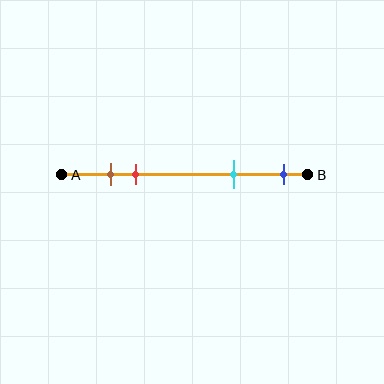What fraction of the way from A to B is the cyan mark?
The cyan mark is approximately 70% (0.7) of the way from A to B.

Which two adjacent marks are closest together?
The brown and red marks are the closest adjacent pair.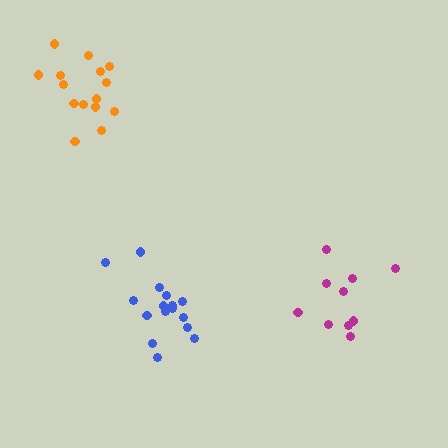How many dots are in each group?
Group 1: 16 dots, Group 2: 15 dots, Group 3: 10 dots (41 total).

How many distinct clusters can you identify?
There are 3 distinct clusters.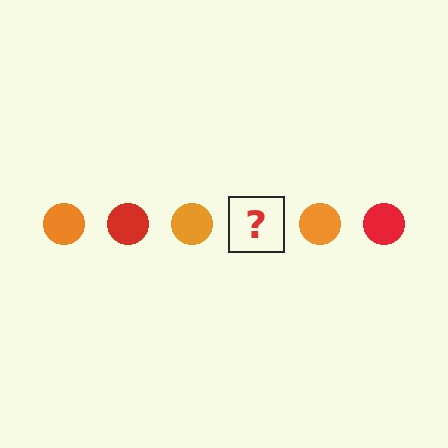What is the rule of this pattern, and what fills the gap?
The rule is that the pattern cycles through orange, red circles. The gap should be filled with a red circle.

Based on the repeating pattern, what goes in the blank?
The blank should be a red circle.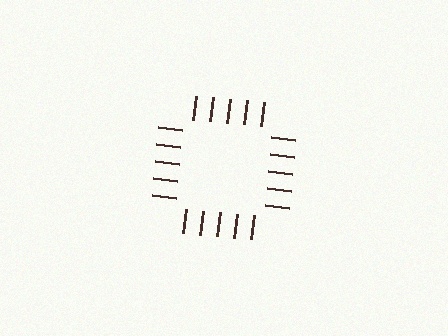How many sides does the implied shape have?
4 sides — the line-ends trace a square.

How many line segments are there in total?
20 — 5 along each of the 4 edges.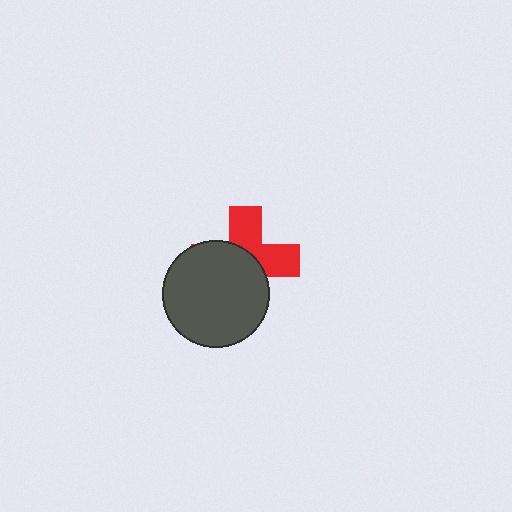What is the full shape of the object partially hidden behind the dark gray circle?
The partially hidden object is a red cross.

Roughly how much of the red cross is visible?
A small part of it is visible (roughly 44%).